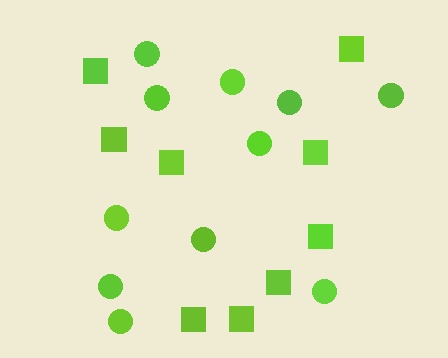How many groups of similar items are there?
There are 2 groups: one group of circles (11) and one group of squares (9).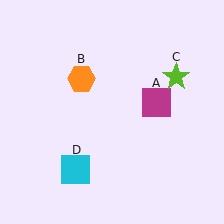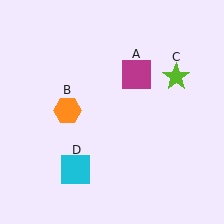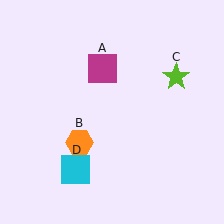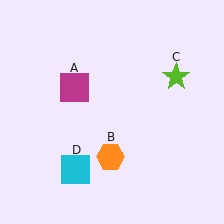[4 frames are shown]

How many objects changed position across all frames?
2 objects changed position: magenta square (object A), orange hexagon (object B).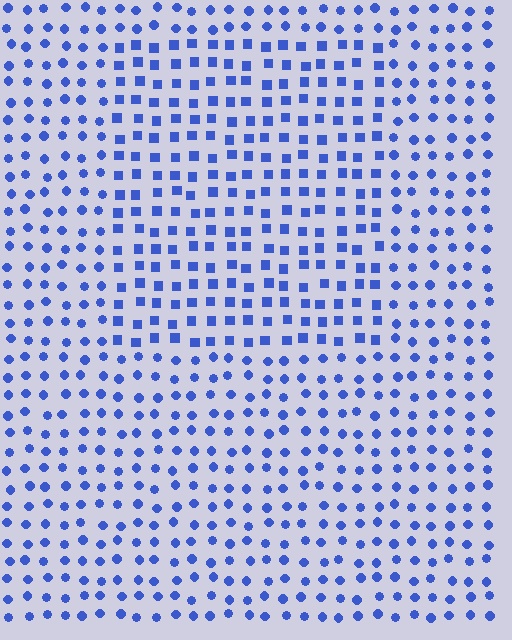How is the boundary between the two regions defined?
The boundary is defined by a change in element shape: squares inside vs. circles outside. All elements share the same color and spacing.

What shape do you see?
I see a rectangle.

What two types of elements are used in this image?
The image uses squares inside the rectangle region and circles outside it.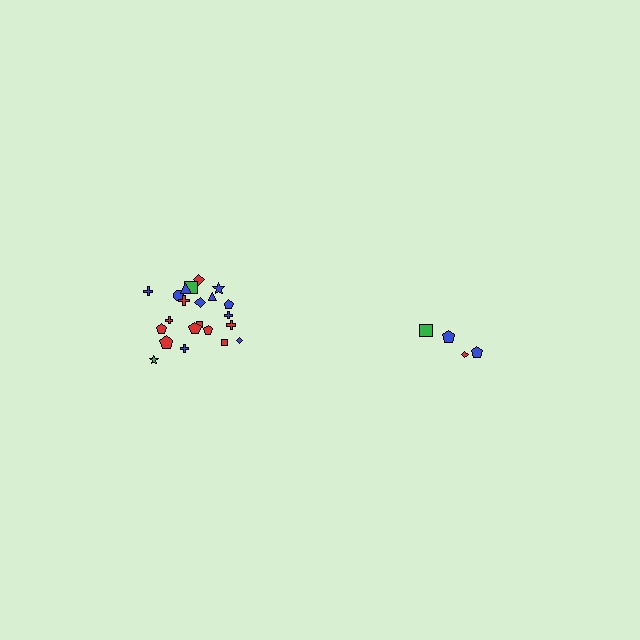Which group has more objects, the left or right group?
The left group.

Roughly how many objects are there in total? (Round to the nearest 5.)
Roughly 25 objects in total.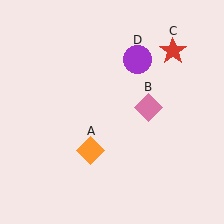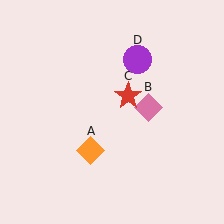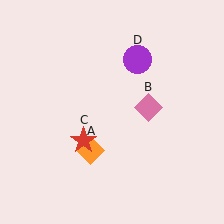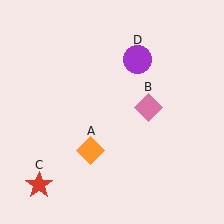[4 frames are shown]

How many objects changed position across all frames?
1 object changed position: red star (object C).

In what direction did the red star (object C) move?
The red star (object C) moved down and to the left.